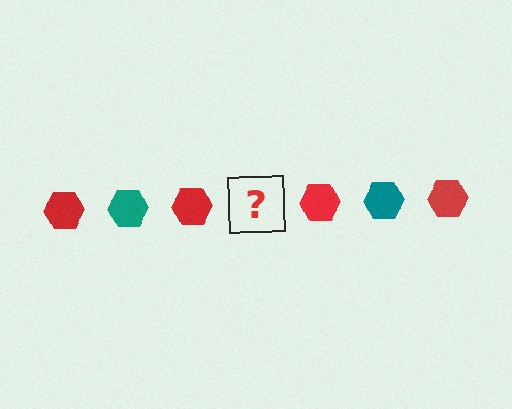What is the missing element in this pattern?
The missing element is a teal hexagon.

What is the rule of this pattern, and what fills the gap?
The rule is that the pattern cycles through red, teal hexagons. The gap should be filled with a teal hexagon.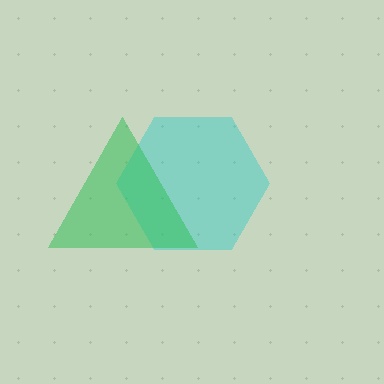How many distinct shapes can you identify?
There are 2 distinct shapes: a cyan hexagon, a green triangle.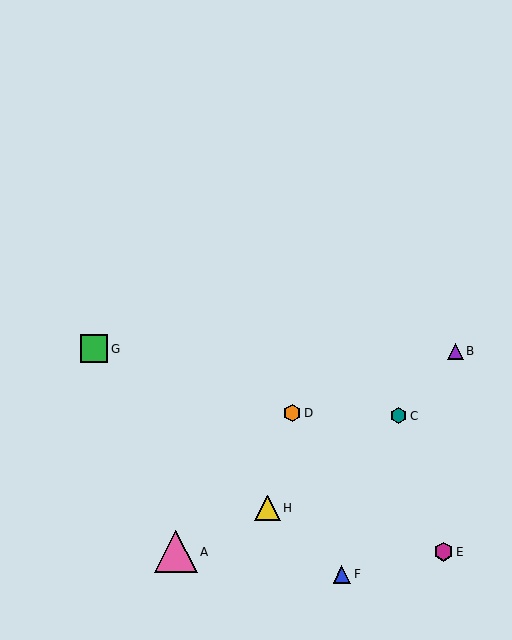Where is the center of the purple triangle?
The center of the purple triangle is at (455, 351).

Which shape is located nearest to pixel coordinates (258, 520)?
The yellow triangle (labeled H) at (267, 508) is nearest to that location.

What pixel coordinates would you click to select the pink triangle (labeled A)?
Click at (176, 552) to select the pink triangle A.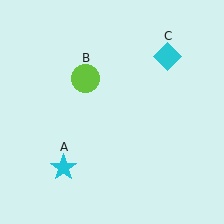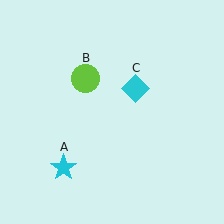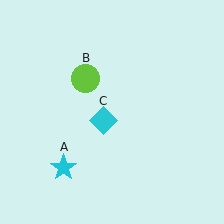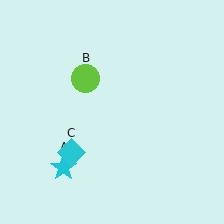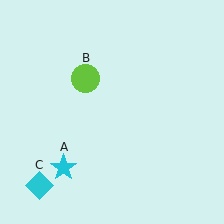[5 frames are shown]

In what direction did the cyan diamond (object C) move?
The cyan diamond (object C) moved down and to the left.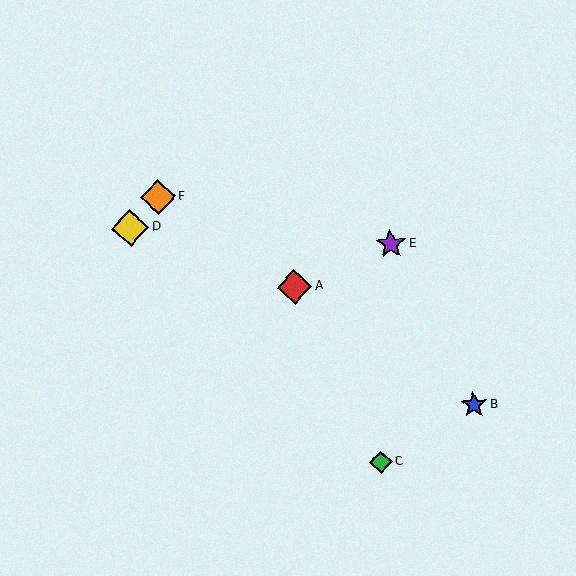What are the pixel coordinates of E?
Object E is at (391, 244).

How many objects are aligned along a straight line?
3 objects (A, B, F) are aligned along a straight line.